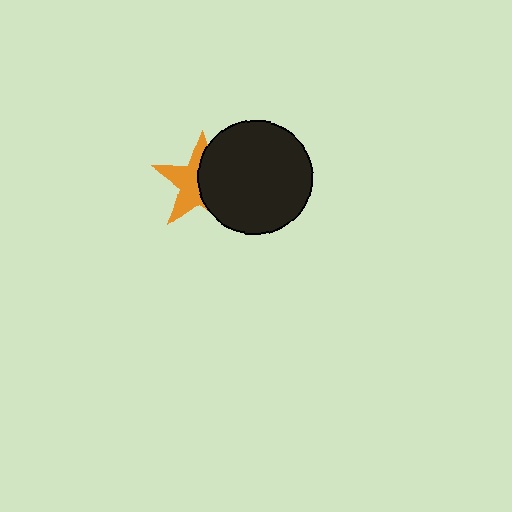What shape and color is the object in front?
The object in front is a black circle.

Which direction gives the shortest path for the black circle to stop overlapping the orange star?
Moving right gives the shortest separation.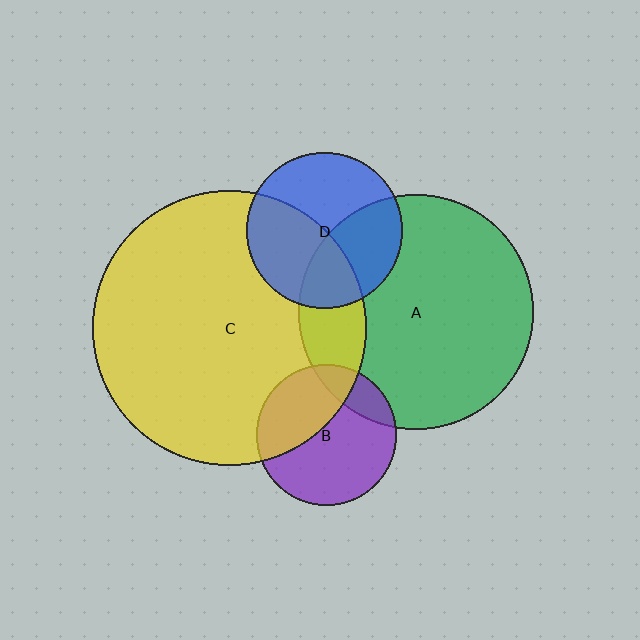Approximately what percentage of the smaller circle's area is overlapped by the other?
Approximately 20%.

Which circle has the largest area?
Circle C (yellow).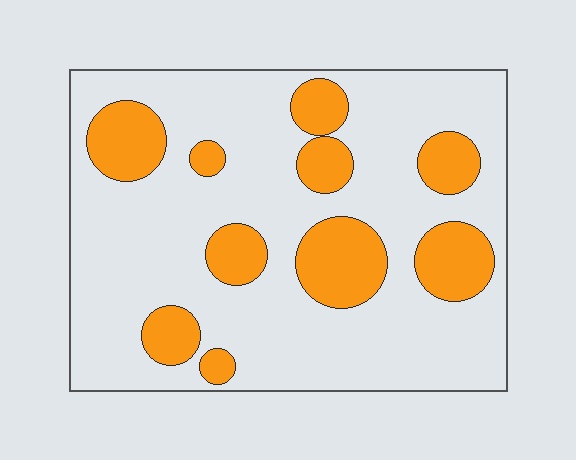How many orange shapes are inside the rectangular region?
10.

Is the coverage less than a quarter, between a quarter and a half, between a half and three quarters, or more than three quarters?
Less than a quarter.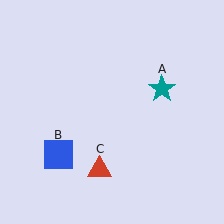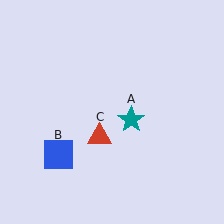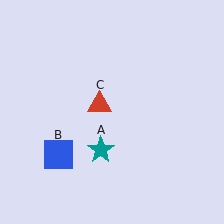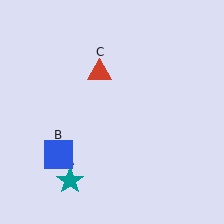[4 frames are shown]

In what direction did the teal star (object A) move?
The teal star (object A) moved down and to the left.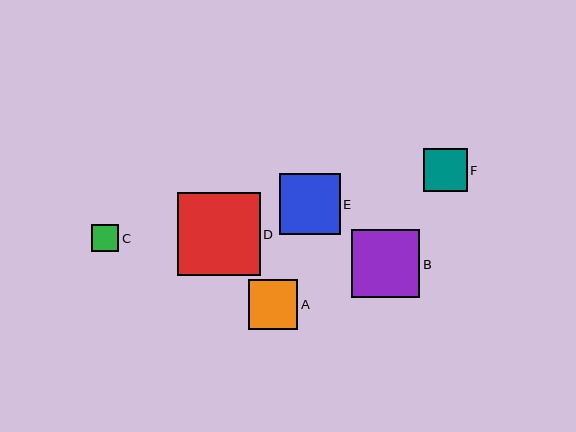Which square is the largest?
Square D is the largest with a size of approximately 83 pixels.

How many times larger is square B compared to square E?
Square B is approximately 1.1 times the size of square E.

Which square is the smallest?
Square C is the smallest with a size of approximately 27 pixels.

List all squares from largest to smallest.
From largest to smallest: D, B, E, A, F, C.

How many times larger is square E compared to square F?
Square E is approximately 1.4 times the size of square F.